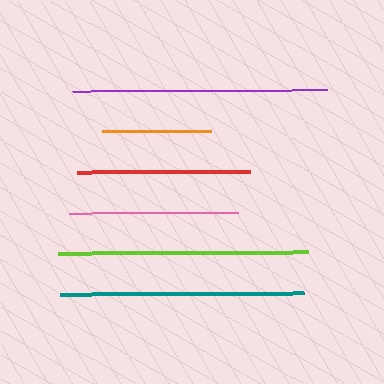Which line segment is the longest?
The purple line is the longest at approximately 254 pixels.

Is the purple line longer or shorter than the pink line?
The purple line is longer than the pink line.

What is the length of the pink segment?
The pink segment is approximately 169 pixels long.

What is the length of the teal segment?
The teal segment is approximately 244 pixels long.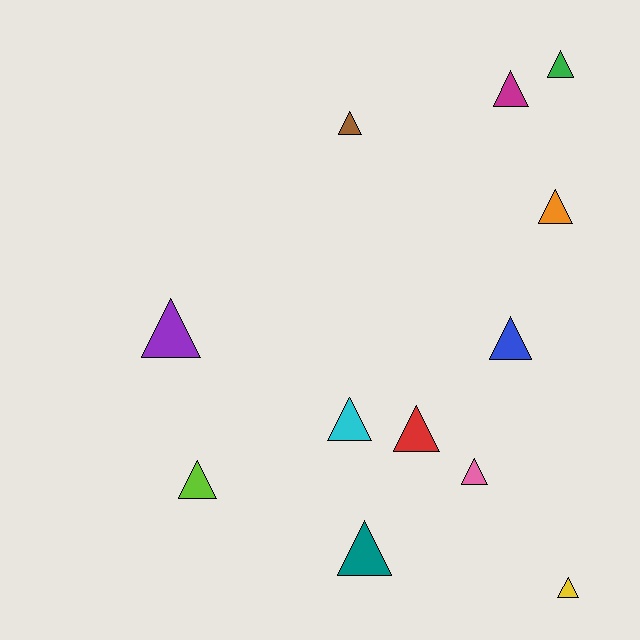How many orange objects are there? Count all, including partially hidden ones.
There is 1 orange object.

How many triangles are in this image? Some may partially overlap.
There are 12 triangles.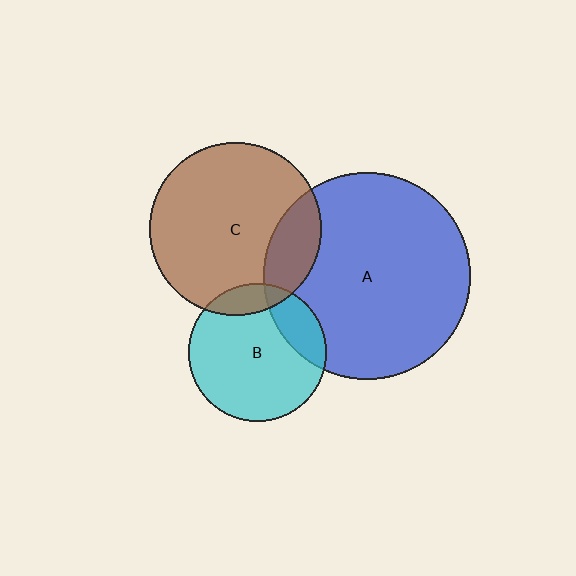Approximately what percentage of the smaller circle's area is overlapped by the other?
Approximately 10%.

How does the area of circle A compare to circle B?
Approximately 2.3 times.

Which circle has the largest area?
Circle A (blue).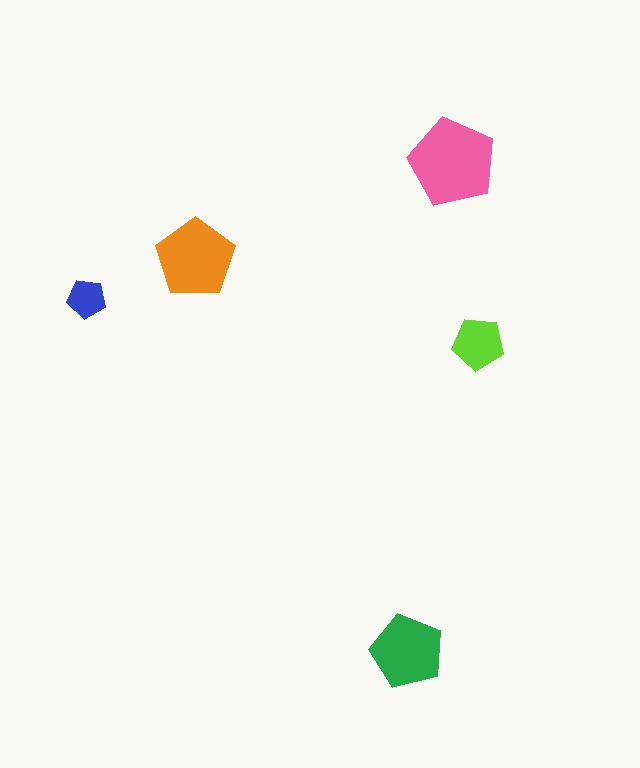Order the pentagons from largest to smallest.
the pink one, the orange one, the green one, the lime one, the blue one.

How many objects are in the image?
There are 5 objects in the image.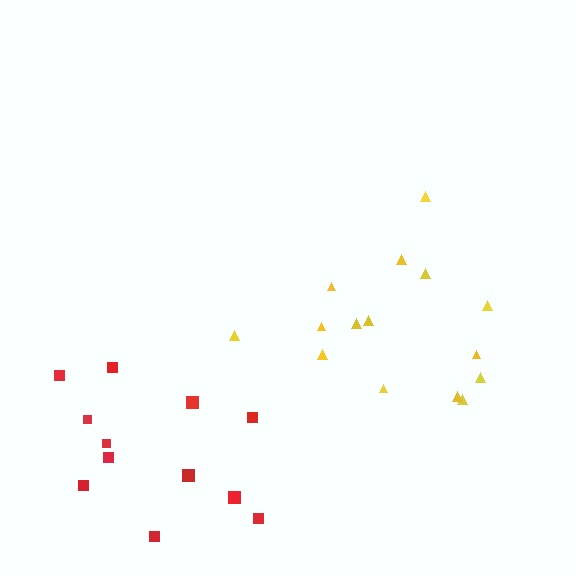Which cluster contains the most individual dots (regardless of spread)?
Yellow (15).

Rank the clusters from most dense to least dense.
yellow, red.